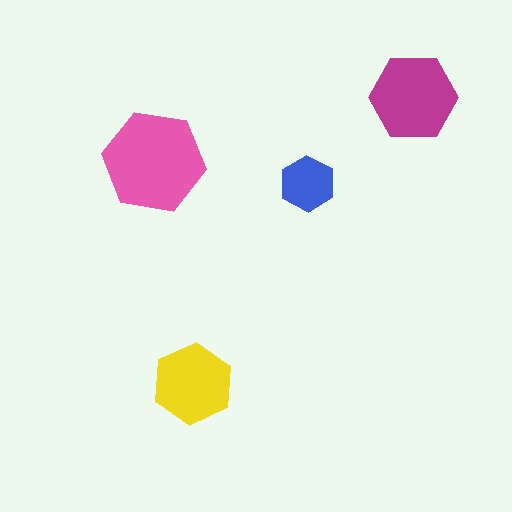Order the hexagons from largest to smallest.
the pink one, the magenta one, the yellow one, the blue one.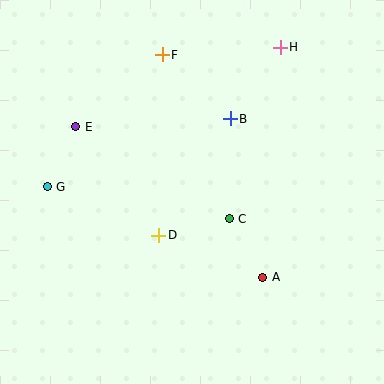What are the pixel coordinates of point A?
Point A is at (263, 277).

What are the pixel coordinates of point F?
Point F is at (162, 55).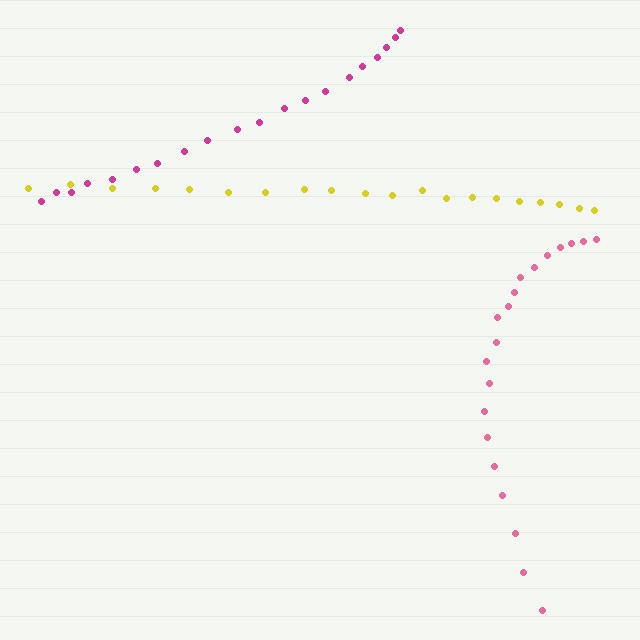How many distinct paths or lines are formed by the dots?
There are 3 distinct paths.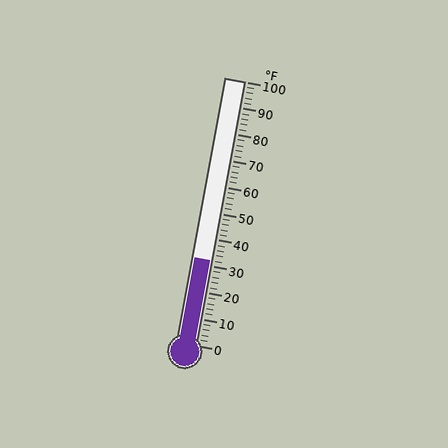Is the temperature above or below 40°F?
The temperature is below 40°F.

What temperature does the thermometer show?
The thermometer shows approximately 32°F.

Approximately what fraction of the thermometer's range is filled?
The thermometer is filled to approximately 30% of its range.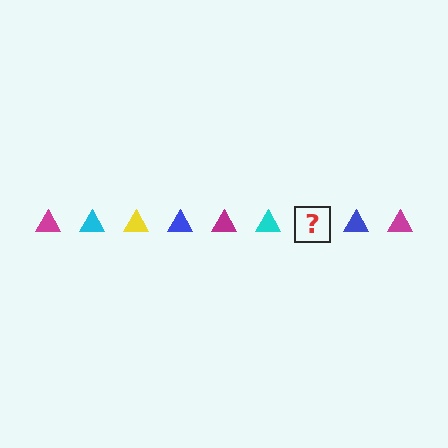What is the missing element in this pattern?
The missing element is a yellow triangle.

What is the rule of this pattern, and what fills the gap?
The rule is that the pattern cycles through magenta, cyan, yellow, blue triangles. The gap should be filled with a yellow triangle.